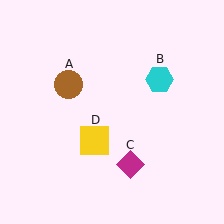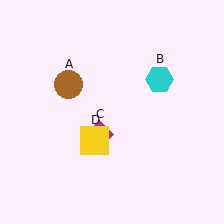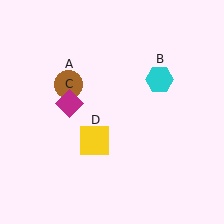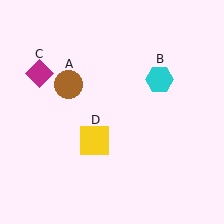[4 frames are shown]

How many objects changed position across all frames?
1 object changed position: magenta diamond (object C).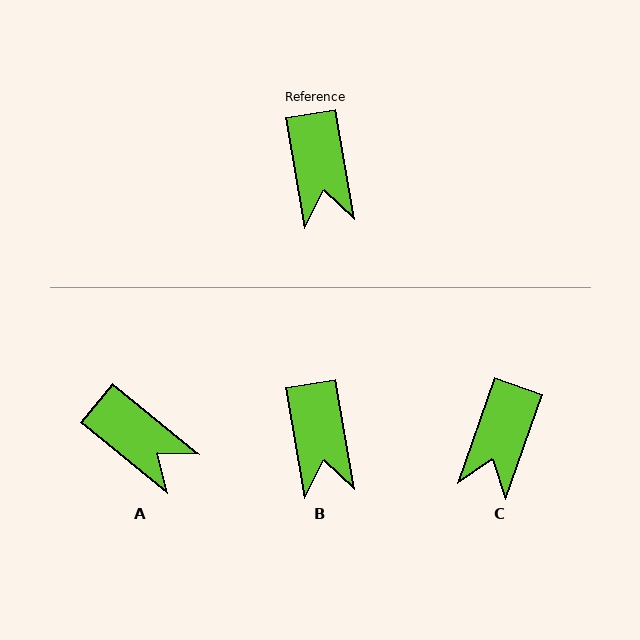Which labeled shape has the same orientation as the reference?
B.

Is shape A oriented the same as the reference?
No, it is off by about 41 degrees.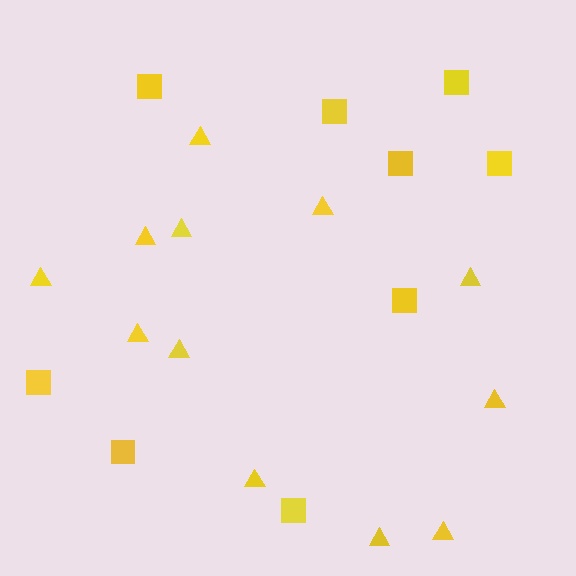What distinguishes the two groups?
There are 2 groups: one group of squares (9) and one group of triangles (12).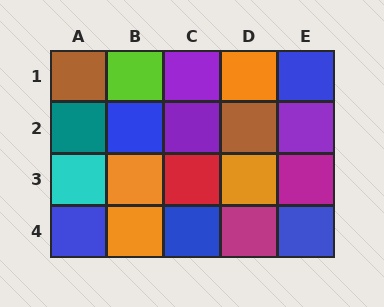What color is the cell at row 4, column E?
Blue.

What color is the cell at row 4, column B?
Orange.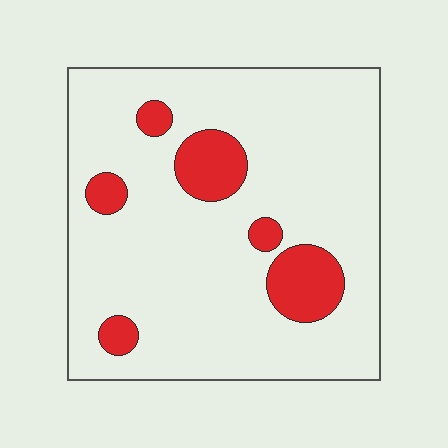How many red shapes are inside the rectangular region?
6.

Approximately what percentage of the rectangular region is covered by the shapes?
Approximately 15%.